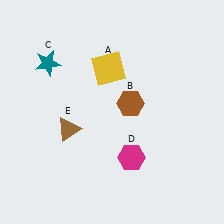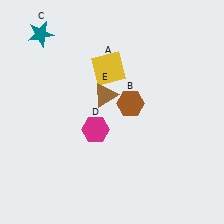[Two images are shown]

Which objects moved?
The objects that moved are: the teal star (C), the magenta hexagon (D), the brown triangle (E).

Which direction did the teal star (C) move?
The teal star (C) moved up.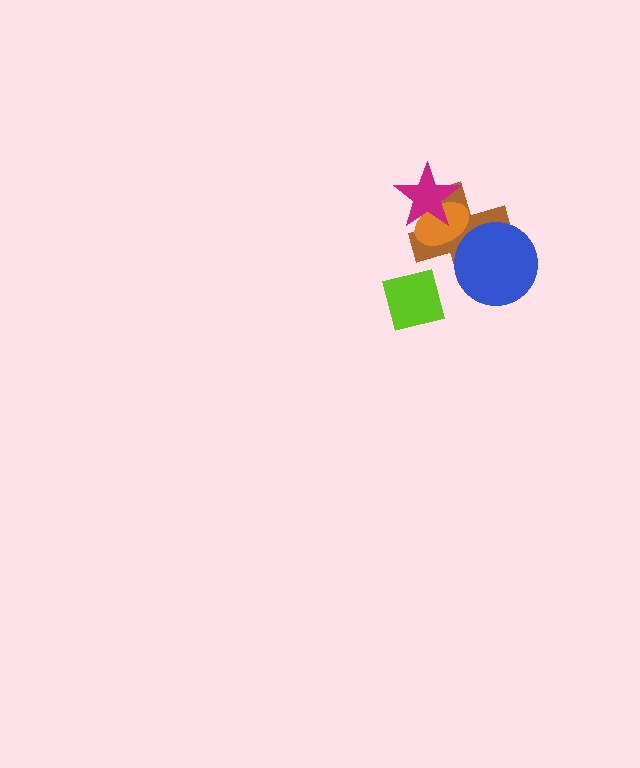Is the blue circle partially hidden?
No, no other shape covers it.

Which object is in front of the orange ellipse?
The magenta star is in front of the orange ellipse.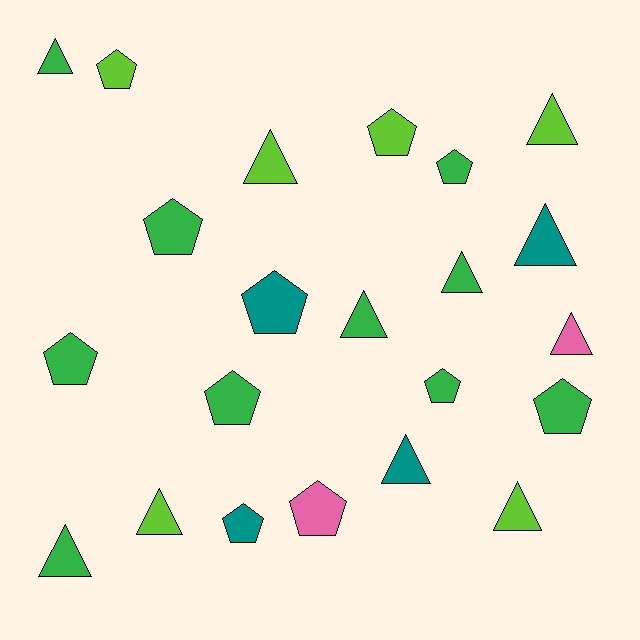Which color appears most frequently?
Green, with 10 objects.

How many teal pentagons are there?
There are 2 teal pentagons.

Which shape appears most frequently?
Triangle, with 11 objects.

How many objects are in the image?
There are 22 objects.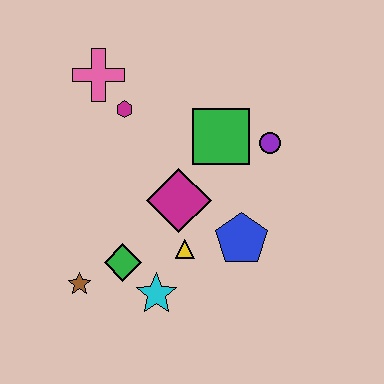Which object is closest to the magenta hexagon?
The pink cross is closest to the magenta hexagon.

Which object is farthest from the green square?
The brown star is farthest from the green square.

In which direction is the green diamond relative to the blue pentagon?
The green diamond is to the left of the blue pentagon.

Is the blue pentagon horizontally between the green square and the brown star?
No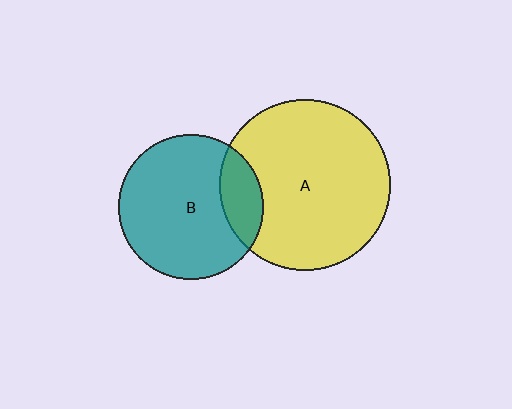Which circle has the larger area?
Circle A (yellow).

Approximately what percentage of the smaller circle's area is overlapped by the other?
Approximately 20%.